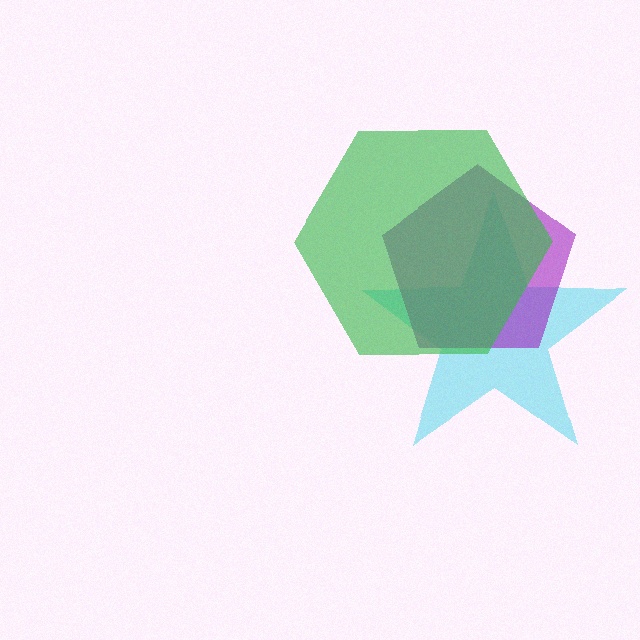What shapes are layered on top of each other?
The layered shapes are: a cyan star, a purple pentagon, a green hexagon.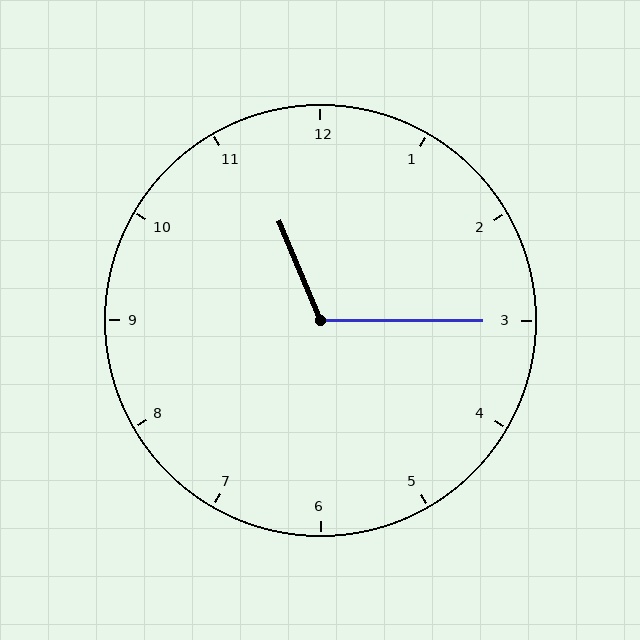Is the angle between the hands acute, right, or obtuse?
It is obtuse.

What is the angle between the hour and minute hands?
Approximately 112 degrees.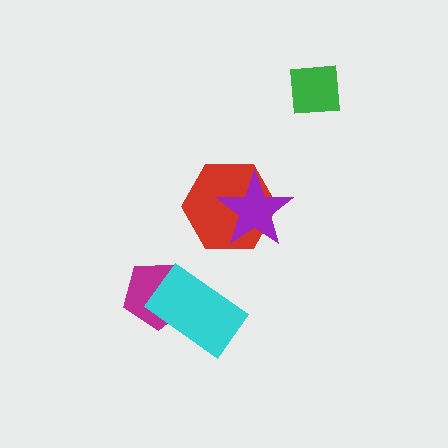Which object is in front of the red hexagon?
The purple star is in front of the red hexagon.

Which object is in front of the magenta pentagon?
The cyan rectangle is in front of the magenta pentagon.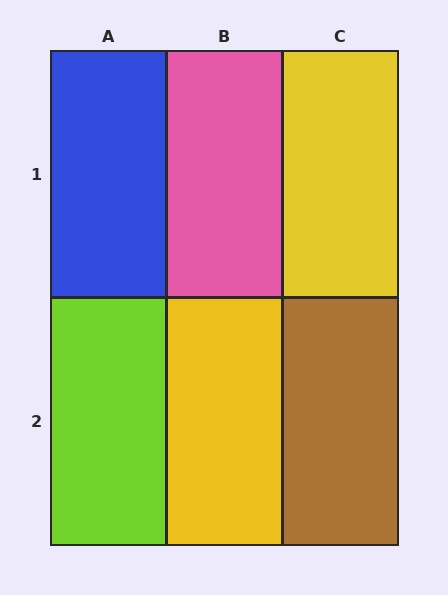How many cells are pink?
1 cell is pink.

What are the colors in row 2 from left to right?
Lime, yellow, brown.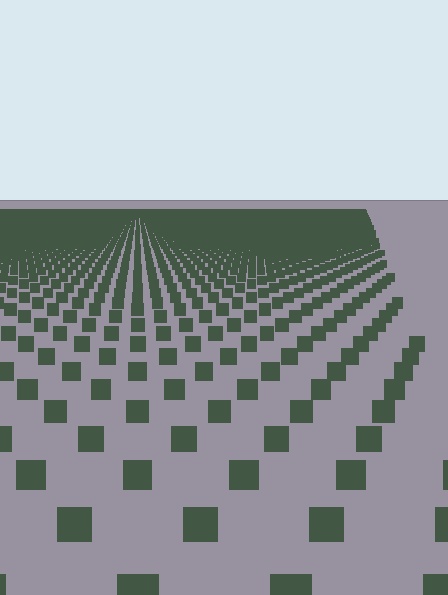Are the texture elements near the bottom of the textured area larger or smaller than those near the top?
Larger. Near the bottom, elements are closer to the viewer and appear at a bigger on-screen size.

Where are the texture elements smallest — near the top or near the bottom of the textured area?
Near the top.